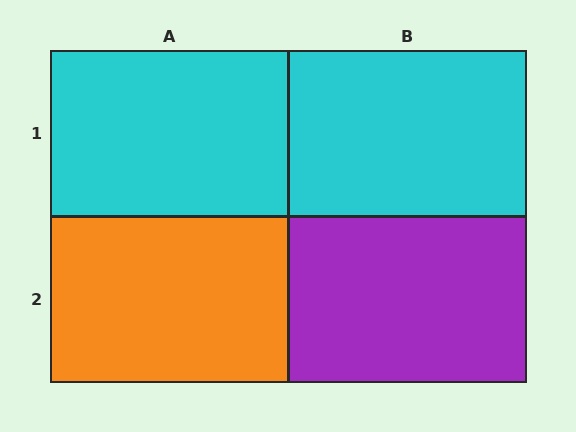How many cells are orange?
1 cell is orange.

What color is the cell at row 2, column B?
Purple.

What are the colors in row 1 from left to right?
Cyan, cyan.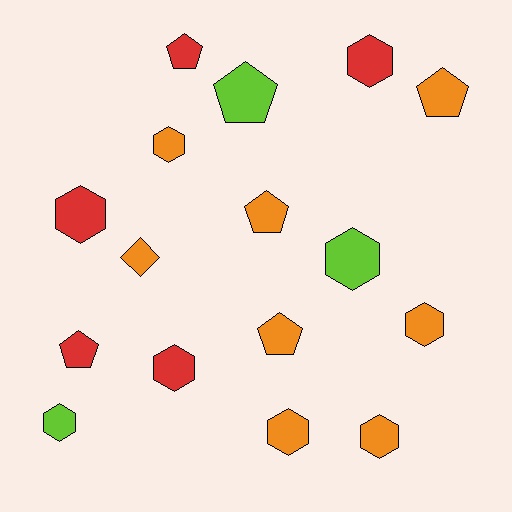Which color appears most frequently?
Orange, with 8 objects.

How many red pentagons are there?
There are 2 red pentagons.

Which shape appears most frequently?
Hexagon, with 9 objects.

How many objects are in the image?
There are 16 objects.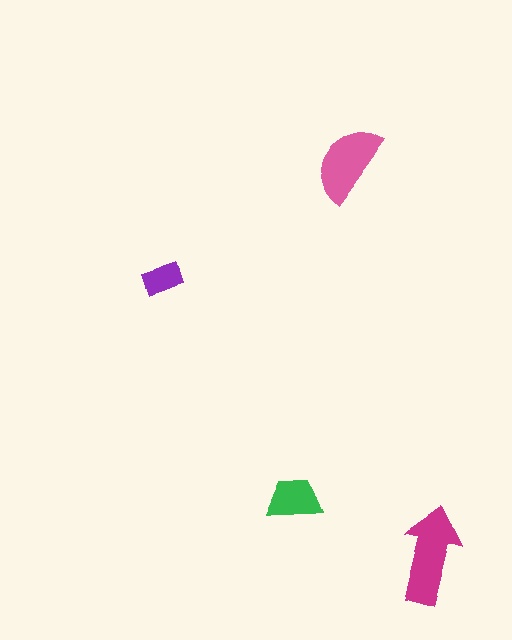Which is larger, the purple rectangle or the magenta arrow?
The magenta arrow.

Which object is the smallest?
The purple rectangle.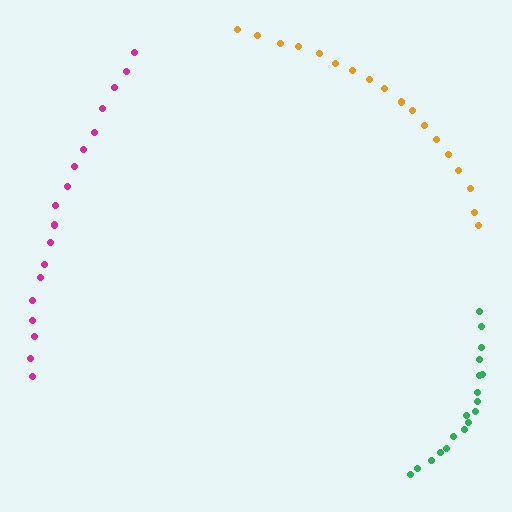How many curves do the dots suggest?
There are 3 distinct paths.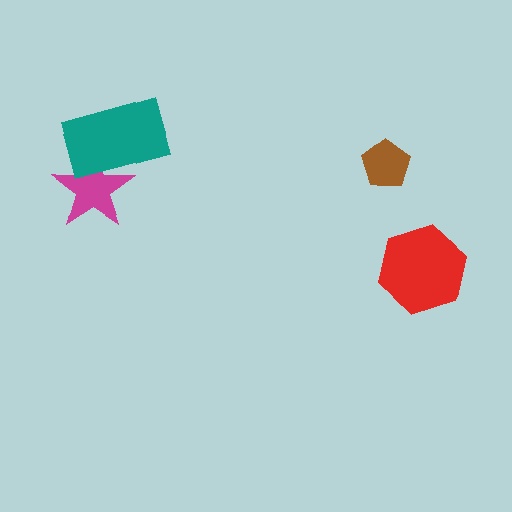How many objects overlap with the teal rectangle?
1 object overlaps with the teal rectangle.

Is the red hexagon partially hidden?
No, no other shape covers it.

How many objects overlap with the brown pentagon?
0 objects overlap with the brown pentagon.